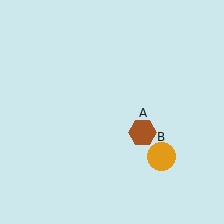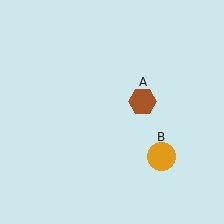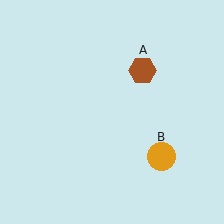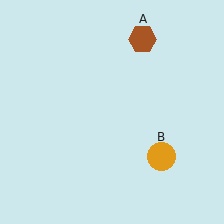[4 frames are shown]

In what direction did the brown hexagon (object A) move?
The brown hexagon (object A) moved up.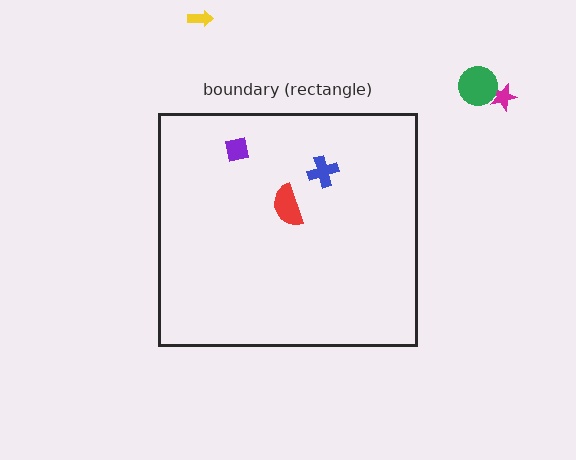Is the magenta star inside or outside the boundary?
Outside.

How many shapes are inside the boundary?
3 inside, 3 outside.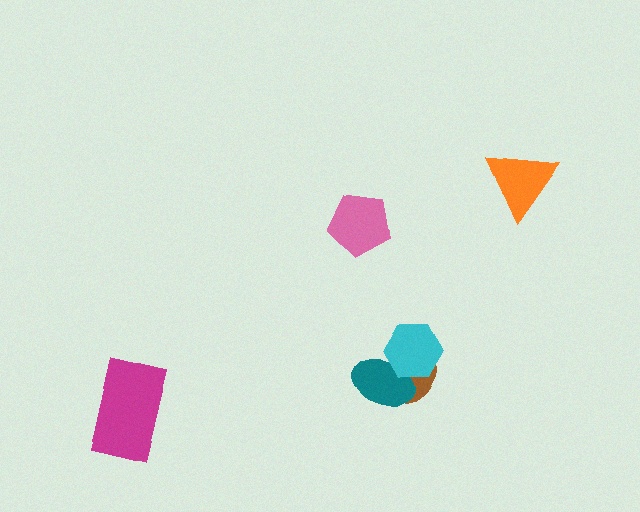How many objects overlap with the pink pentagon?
0 objects overlap with the pink pentagon.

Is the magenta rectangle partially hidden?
No, no other shape covers it.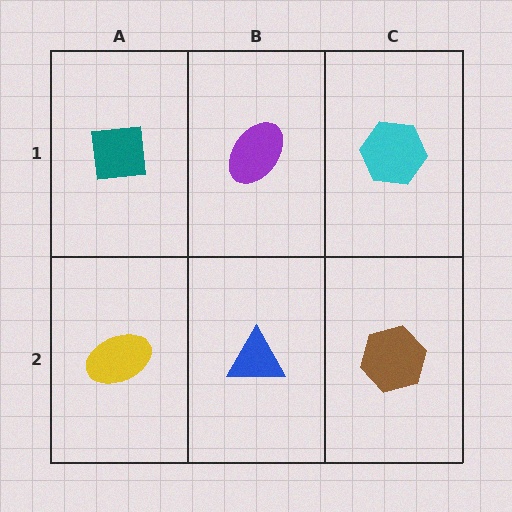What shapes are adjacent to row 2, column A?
A teal square (row 1, column A), a blue triangle (row 2, column B).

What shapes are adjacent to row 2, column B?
A purple ellipse (row 1, column B), a yellow ellipse (row 2, column A), a brown hexagon (row 2, column C).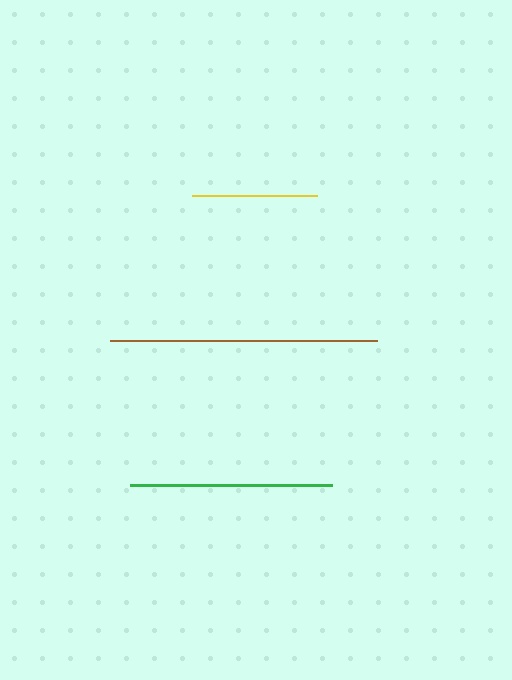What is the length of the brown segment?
The brown segment is approximately 267 pixels long.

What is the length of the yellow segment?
The yellow segment is approximately 125 pixels long.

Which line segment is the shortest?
The yellow line is the shortest at approximately 125 pixels.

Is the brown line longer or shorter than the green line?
The brown line is longer than the green line.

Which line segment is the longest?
The brown line is the longest at approximately 267 pixels.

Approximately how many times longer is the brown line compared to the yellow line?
The brown line is approximately 2.1 times the length of the yellow line.